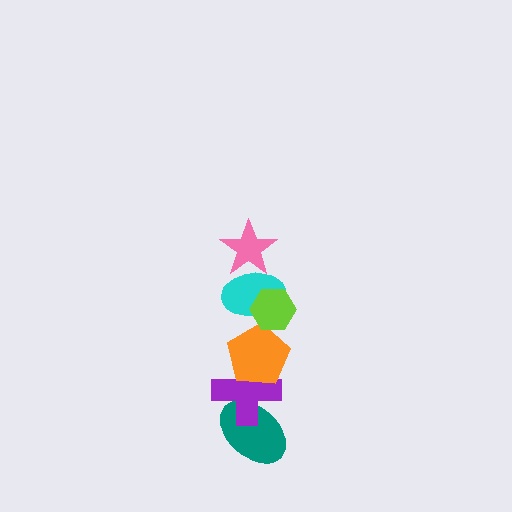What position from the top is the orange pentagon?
The orange pentagon is 4th from the top.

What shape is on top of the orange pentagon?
The cyan ellipse is on top of the orange pentagon.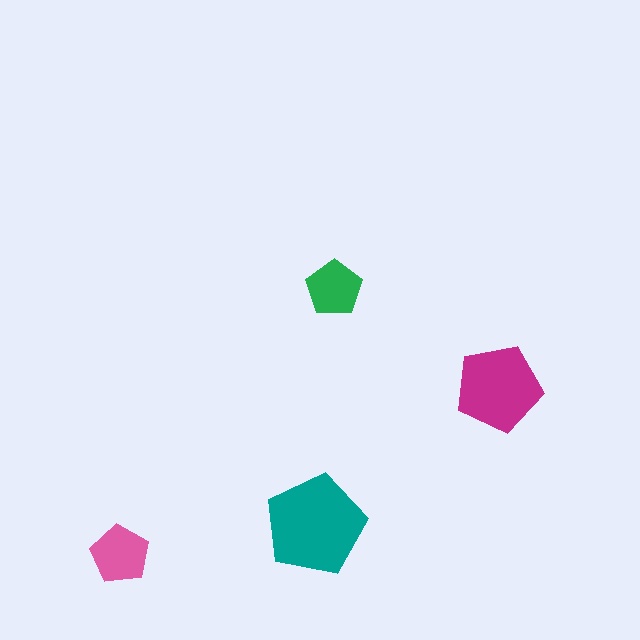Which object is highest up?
The green pentagon is topmost.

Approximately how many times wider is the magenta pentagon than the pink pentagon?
About 1.5 times wider.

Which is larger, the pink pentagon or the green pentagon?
The pink one.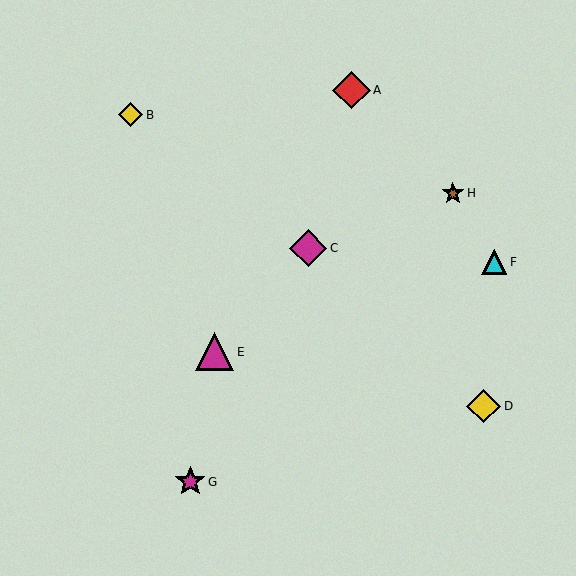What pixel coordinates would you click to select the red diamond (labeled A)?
Click at (352, 90) to select the red diamond A.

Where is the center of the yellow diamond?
The center of the yellow diamond is at (131, 115).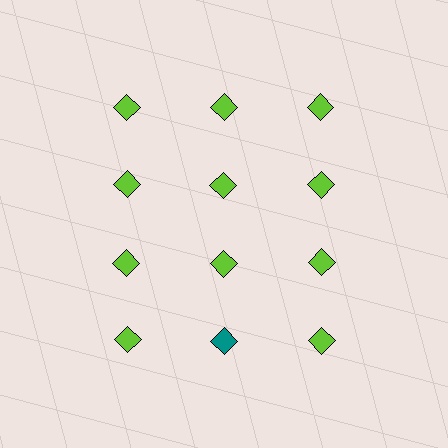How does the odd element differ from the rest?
It has a different color: teal instead of lime.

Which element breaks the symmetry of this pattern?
The teal diamond in the fourth row, second from left column breaks the symmetry. All other shapes are lime diamonds.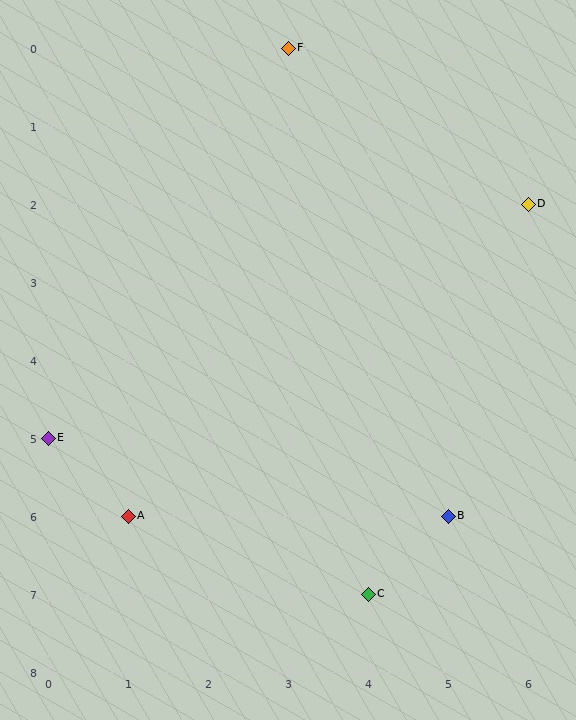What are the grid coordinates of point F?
Point F is at grid coordinates (3, 0).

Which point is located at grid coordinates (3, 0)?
Point F is at (3, 0).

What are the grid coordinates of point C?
Point C is at grid coordinates (4, 7).